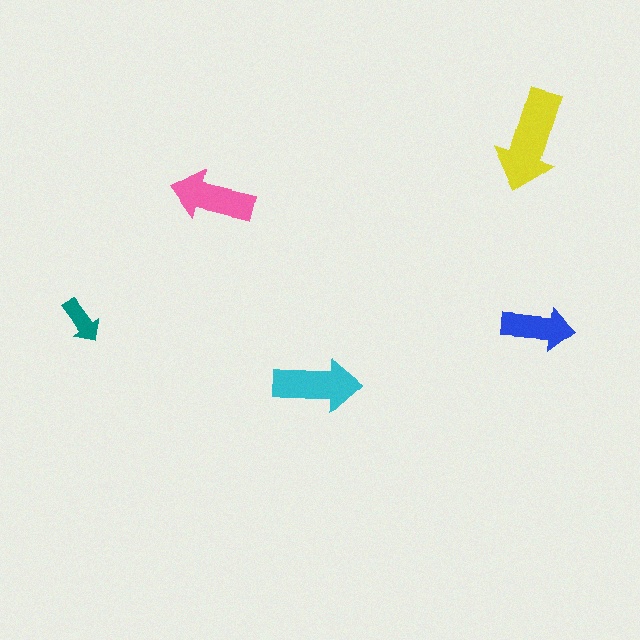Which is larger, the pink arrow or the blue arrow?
The pink one.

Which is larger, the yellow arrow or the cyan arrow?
The yellow one.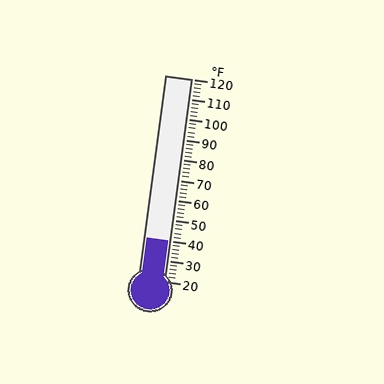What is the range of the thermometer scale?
The thermometer scale ranges from 20°F to 120°F.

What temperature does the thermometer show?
The thermometer shows approximately 40°F.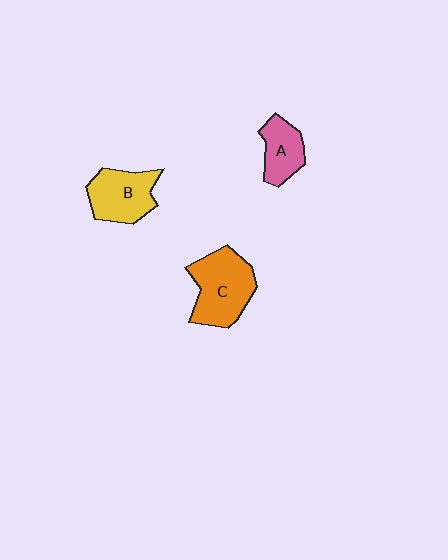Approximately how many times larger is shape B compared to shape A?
Approximately 1.4 times.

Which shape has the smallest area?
Shape A (pink).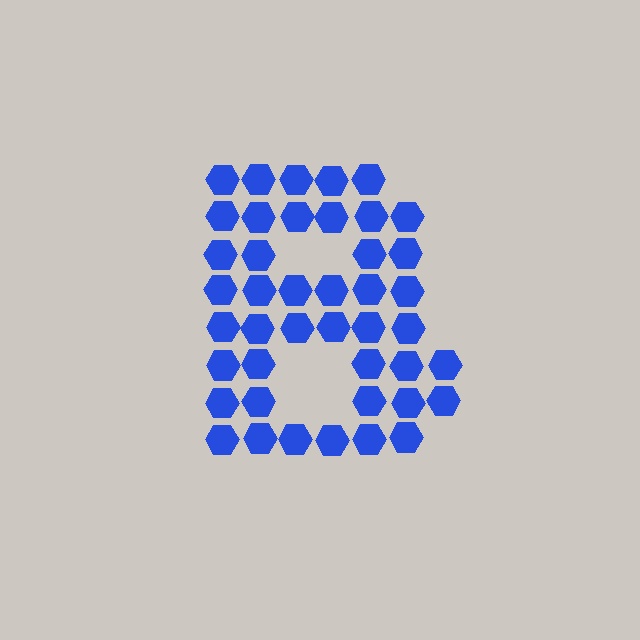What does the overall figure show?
The overall figure shows the letter B.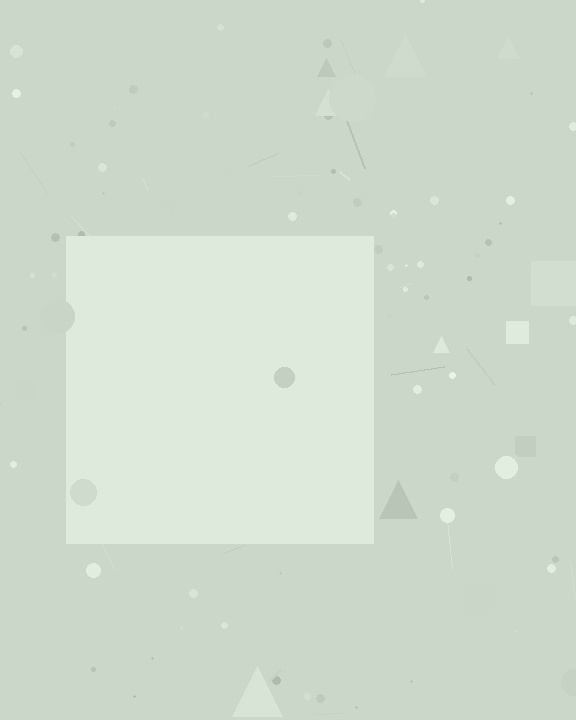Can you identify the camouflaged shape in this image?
The camouflaged shape is a square.